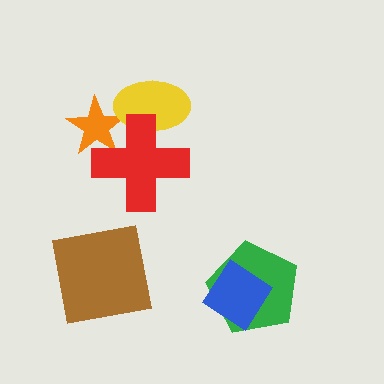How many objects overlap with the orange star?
2 objects overlap with the orange star.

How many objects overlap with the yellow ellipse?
2 objects overlap with the yellow ellipse.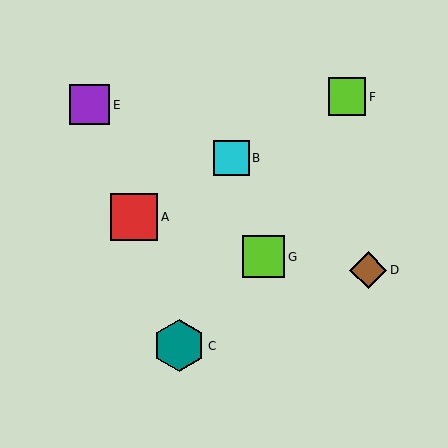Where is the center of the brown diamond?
The center of the brown diamond is at (368, 270).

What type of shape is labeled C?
Shape C is a teal hexagon.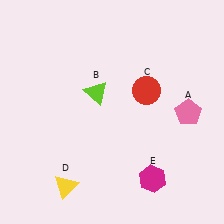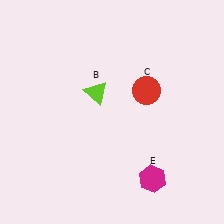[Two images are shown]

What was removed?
The pink pentagon (A), the yellow triangle (D) were removed in Image 2.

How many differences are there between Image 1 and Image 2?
There are 2 differences between the two images.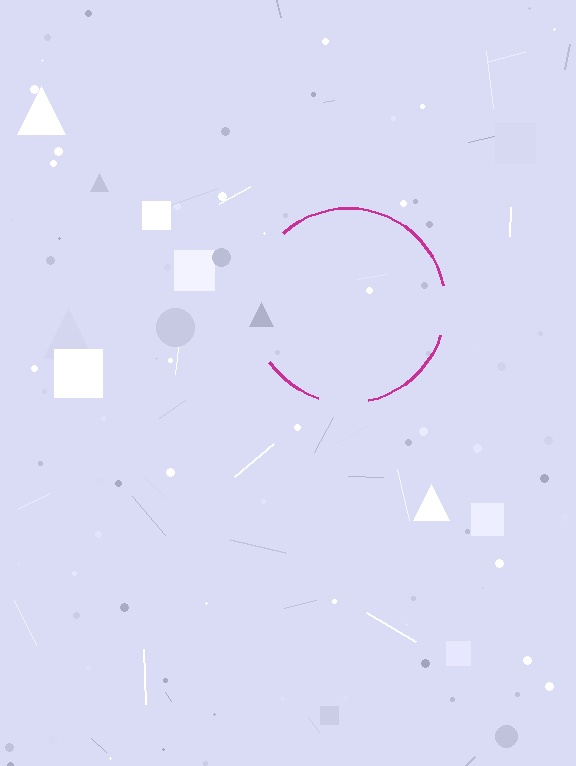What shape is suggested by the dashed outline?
The dashed outline suggests a circle.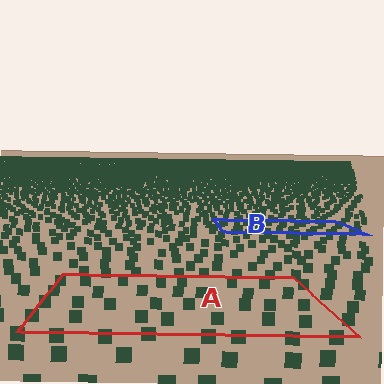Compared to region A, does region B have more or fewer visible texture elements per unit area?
Region B has more texture elements per unit area — they are packed more densely because it is farther away.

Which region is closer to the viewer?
Region A is closer. The texture elements there are larger and more spread out.